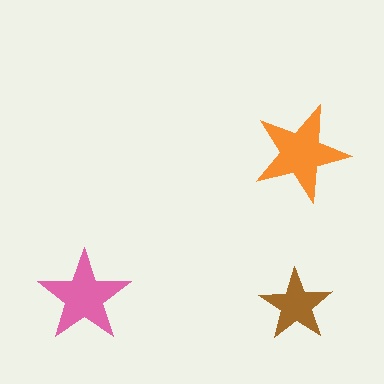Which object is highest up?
The orange star is topmost.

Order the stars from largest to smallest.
the orange one, the pink one, the brown one.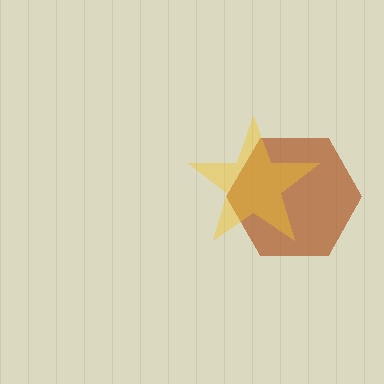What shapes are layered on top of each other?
The layered shapes are: a brown hexagon, a yellow star.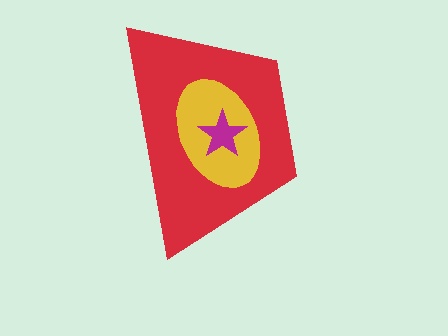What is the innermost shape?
The magenta star.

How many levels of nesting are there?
3.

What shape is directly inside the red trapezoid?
The yellow ellipse.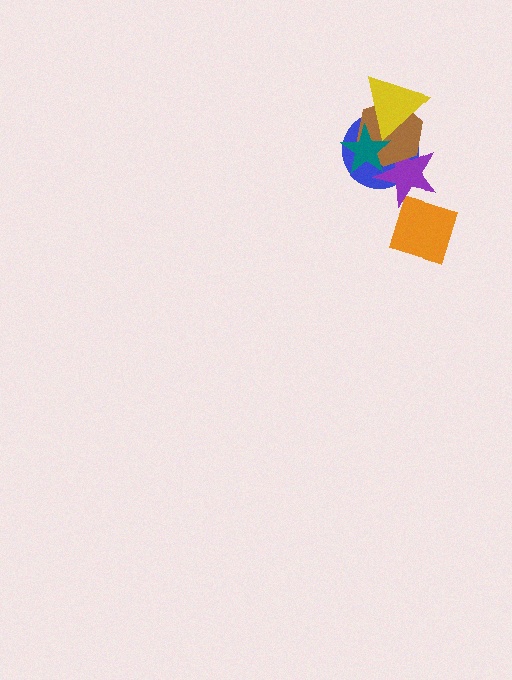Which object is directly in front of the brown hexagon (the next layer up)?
The teal star is directly in front of the brown hexagon.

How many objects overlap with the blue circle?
4 objects overlap with the blue circle.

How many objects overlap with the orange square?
0 objects overlap with the orange square.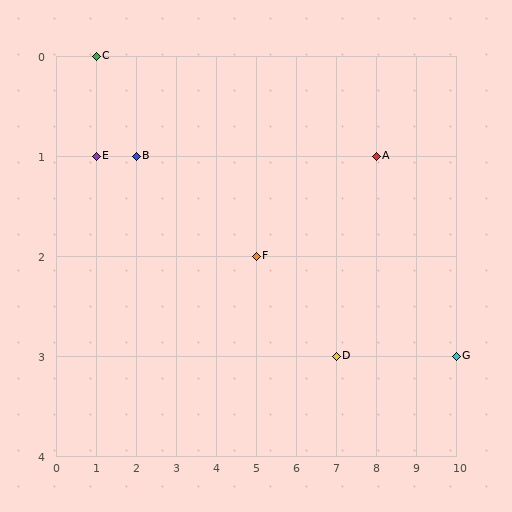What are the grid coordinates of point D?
Point D is at grid coordinates (7, 3).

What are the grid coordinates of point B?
Point B is at grid coordinates (2, 1).